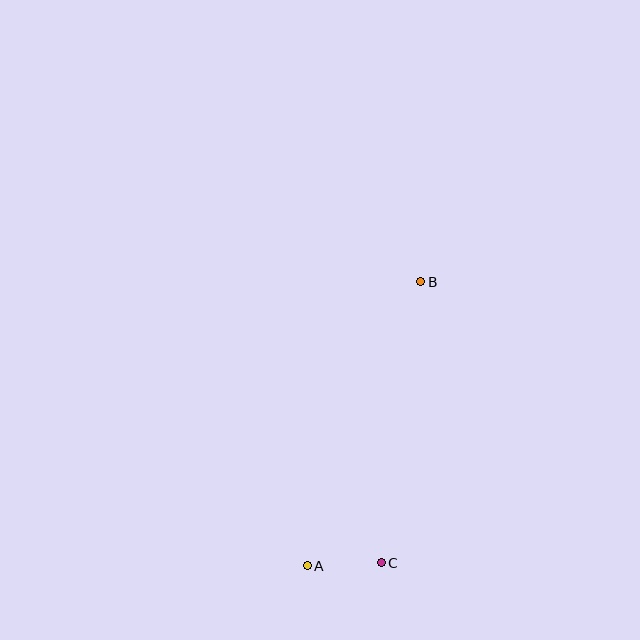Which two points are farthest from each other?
Points A and B are farthest from each other.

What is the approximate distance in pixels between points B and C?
The distance between B and C is approximately 284 pixels.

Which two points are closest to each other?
Points A and C are closest to each other.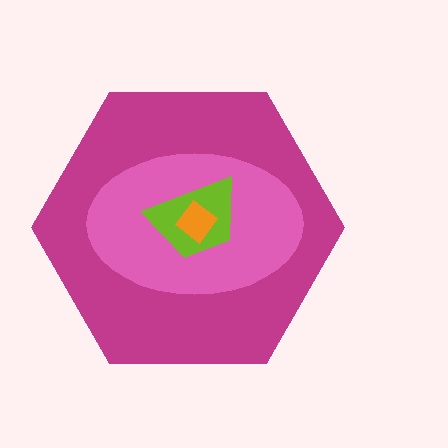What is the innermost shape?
The orange diamond.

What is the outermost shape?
The magenta hexagon.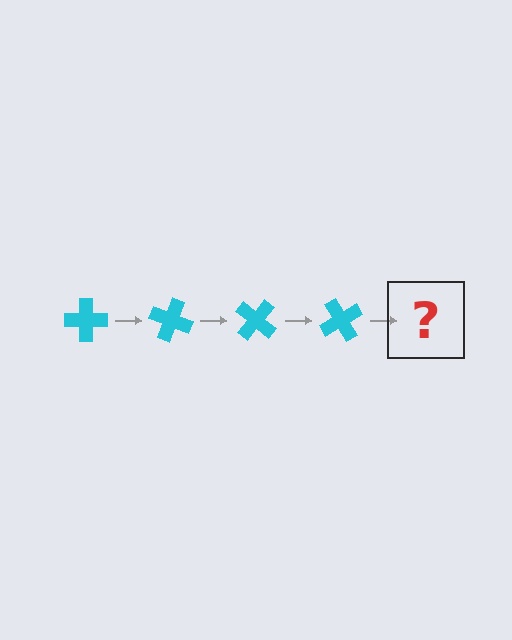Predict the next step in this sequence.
The next step is a cyan cross rotated 80 degrees.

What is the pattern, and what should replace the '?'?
The pattern is that the cross rotates 20 degrees each step. The '?' should be a cyan cross rotated 80 degrees.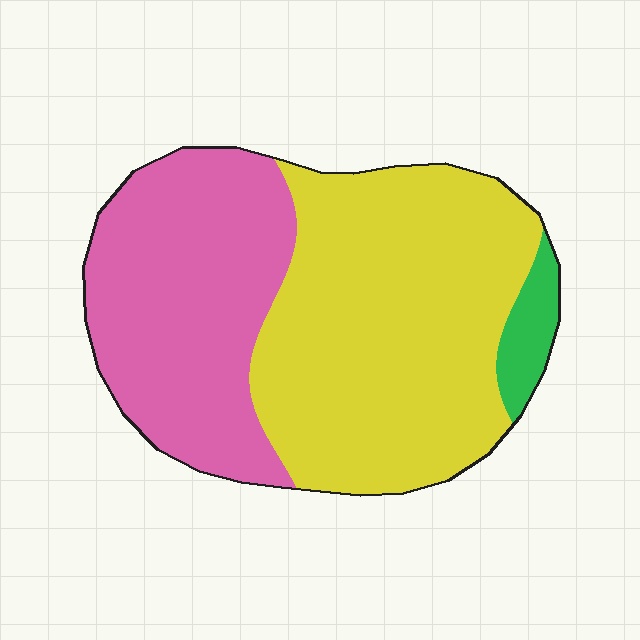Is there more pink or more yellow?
Yellow.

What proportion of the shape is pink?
Pink takes up about two fifths (2/5) of the shape.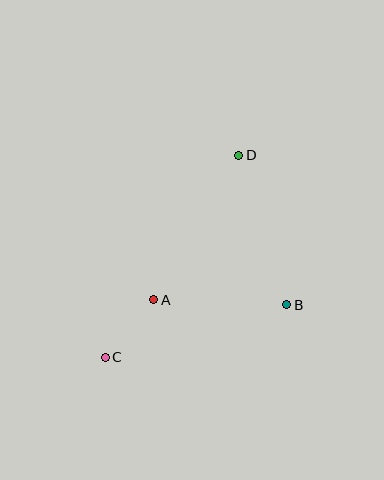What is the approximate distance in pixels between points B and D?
The distance between B and D is approximately 157 pixels.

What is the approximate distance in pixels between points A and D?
The distance between A and D is approximately 167 pixels.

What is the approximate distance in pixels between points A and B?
The distance between A and B is approximately 133 pixels.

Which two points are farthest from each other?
Points C and D are farthest from each other.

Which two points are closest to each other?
Points A and C are closest to each other.